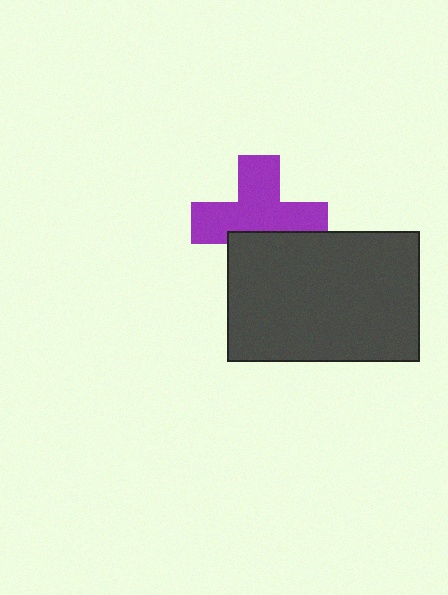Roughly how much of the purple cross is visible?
Most of it is visible (roughly 67%).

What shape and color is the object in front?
The object in front is a dark gray rectangle.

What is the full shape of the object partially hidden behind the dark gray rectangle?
The partially hidden object is a purple cross.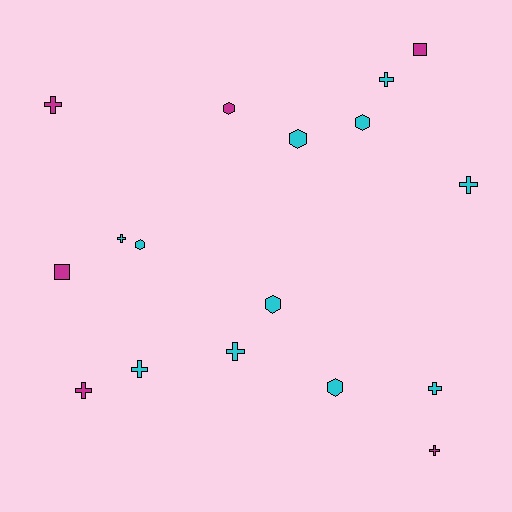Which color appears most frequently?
Cyan, with 11 objects.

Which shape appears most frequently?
Cross, with 9 objects.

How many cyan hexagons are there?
There are 5 cyan hexagons.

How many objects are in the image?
There are 17 objects.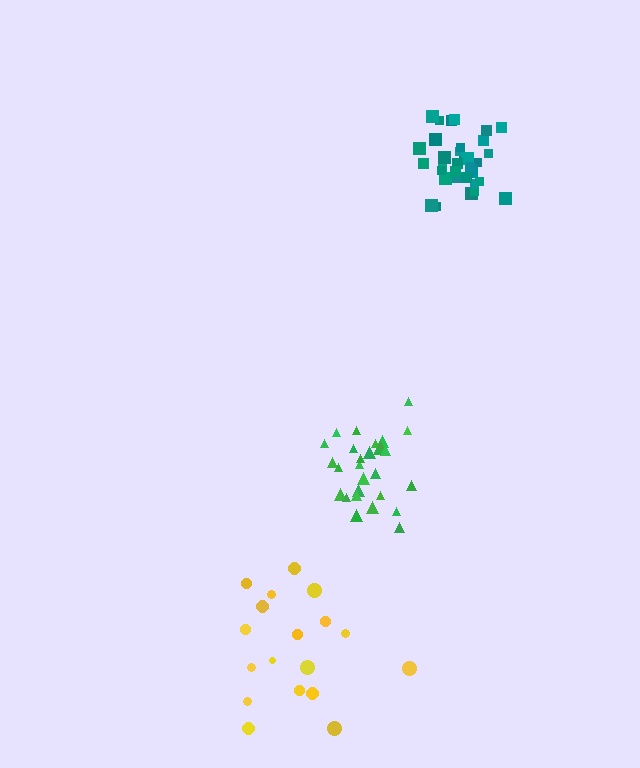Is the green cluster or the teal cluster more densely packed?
Teal.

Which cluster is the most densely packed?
Teal.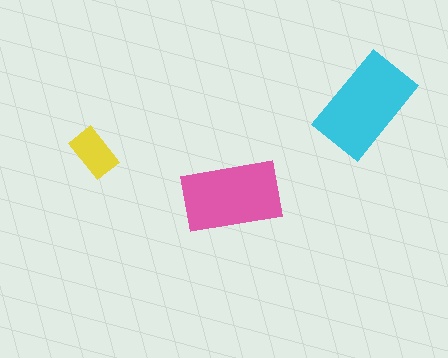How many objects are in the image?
There are 3 objects in the image.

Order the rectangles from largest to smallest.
the cyan one, the pink one, the yellow one.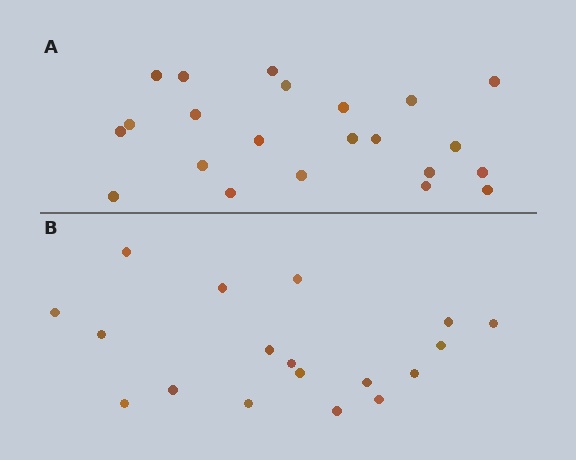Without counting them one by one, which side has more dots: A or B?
Region A (the top region) has more dots.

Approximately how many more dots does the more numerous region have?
Region A has about 4 more dots than region B.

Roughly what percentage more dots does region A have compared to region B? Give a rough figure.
About 20% more.